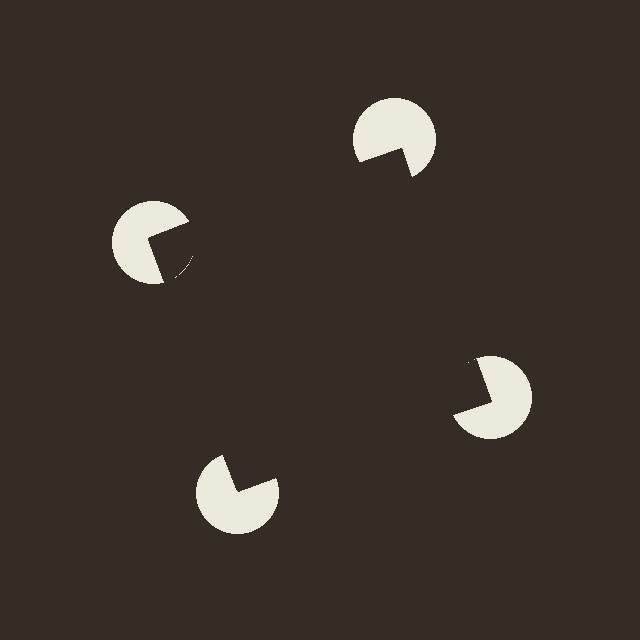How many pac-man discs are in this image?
There are 4 — one at each vertex of the illusory square.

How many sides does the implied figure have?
4 sides.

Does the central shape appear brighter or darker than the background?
It typically appears slightly darker than the background, even though no actual brightness change is drawn.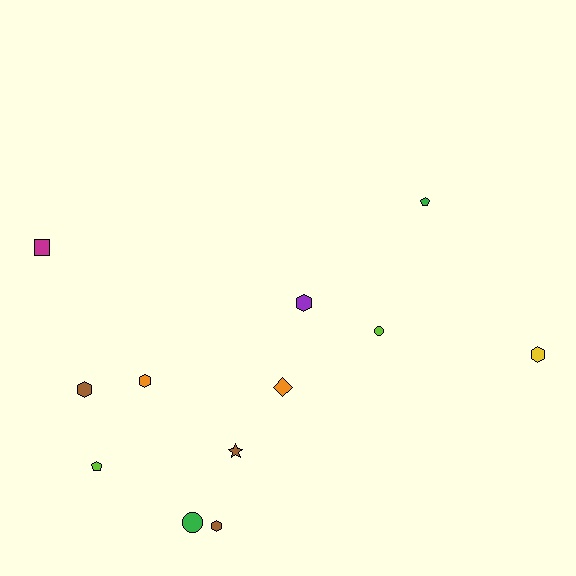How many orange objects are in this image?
There are 2 orange objects.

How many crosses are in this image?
There are no crosses.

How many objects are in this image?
There are 12 objects.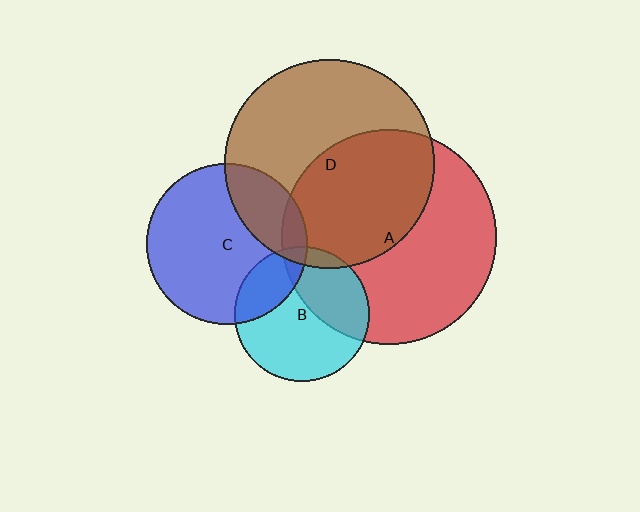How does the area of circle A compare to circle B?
Approximately 2.5 times.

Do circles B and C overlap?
Yes.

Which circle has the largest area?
Circle A (red).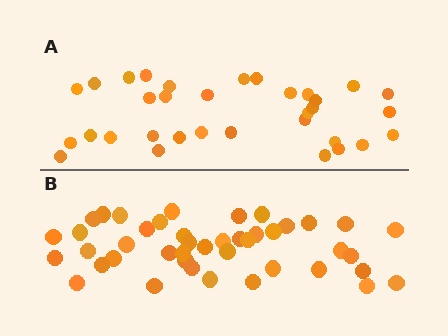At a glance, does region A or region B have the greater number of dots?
Region B (the bottom region) has more dots.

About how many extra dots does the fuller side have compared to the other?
Region B has roughly 10 or so more dots than region A.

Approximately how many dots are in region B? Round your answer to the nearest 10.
About 40 dots. (The exact count is 43, which rounds to 40.)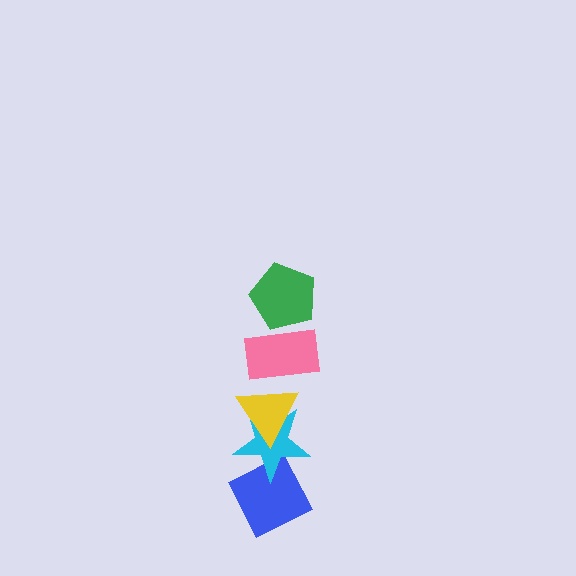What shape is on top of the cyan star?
The yellow triangle is on top of the cyan star.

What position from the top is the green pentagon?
The green pentagon is 1st from the top.